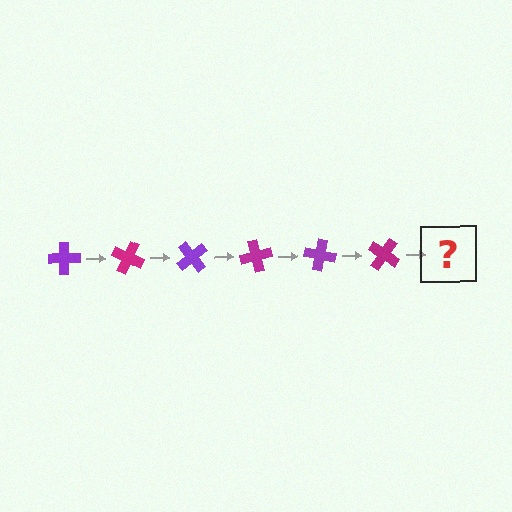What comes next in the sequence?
The next element should be a purple cross, rotated 150 degrees from the start.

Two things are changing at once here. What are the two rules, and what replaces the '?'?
The two rules are that it rotates 25 degrees each step and the color cycles through purple and magenta. The '?' should be a purple cross, rotated 150 degrees from the start.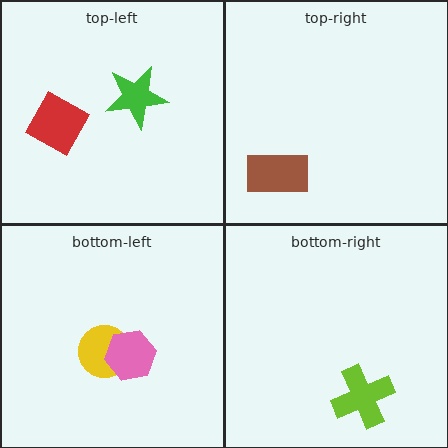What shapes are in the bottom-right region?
The lime cross.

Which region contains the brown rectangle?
The top-right region.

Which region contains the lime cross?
The bottom-right region.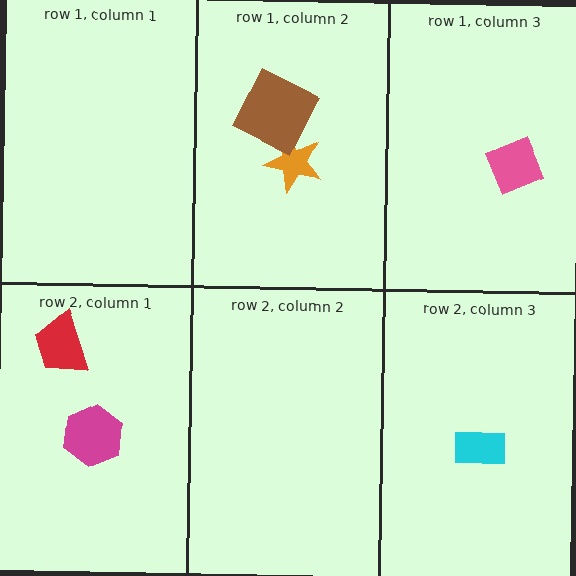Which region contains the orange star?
The row 1, column 2 region.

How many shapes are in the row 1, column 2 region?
2.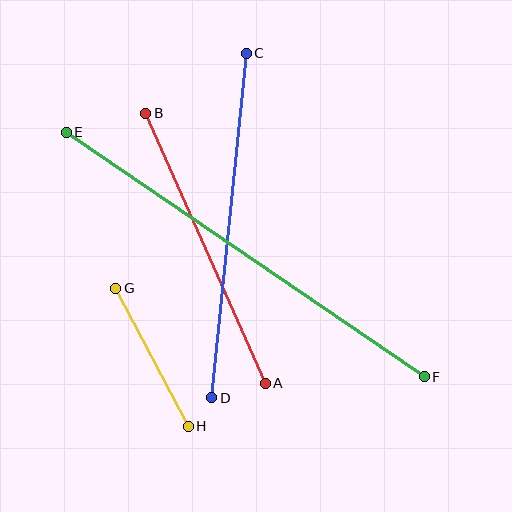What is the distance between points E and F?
The distance is approximately 434 pixels.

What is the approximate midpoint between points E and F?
The midpoint is at approximately (245, 255) pixels.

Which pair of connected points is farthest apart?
Points E and F are farthest apart.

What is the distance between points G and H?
The distance is approximately 156 pixels.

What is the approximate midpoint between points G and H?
The midpoint is at approximately (152, 357) pixels.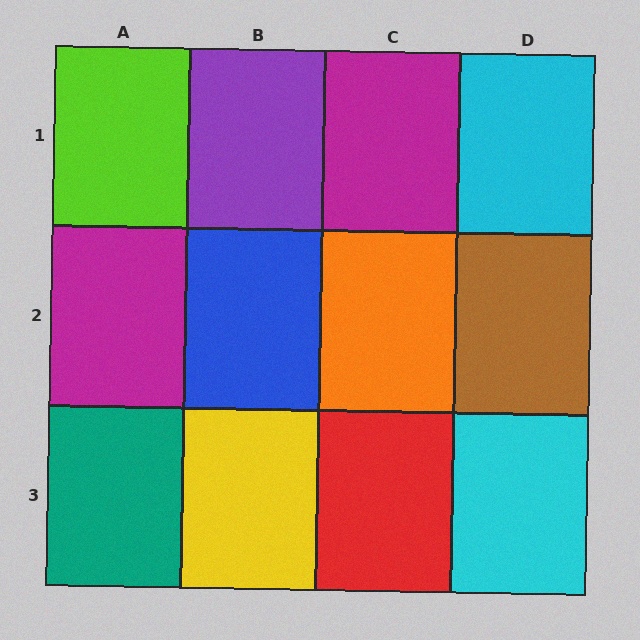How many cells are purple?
1 cell is purple.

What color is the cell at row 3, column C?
Red.